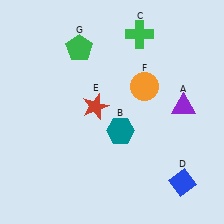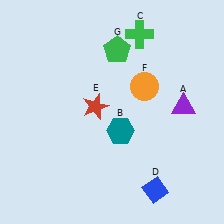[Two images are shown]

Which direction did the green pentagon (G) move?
The green pentagon (G) moved right.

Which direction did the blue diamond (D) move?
The blue diamond (D) moved left.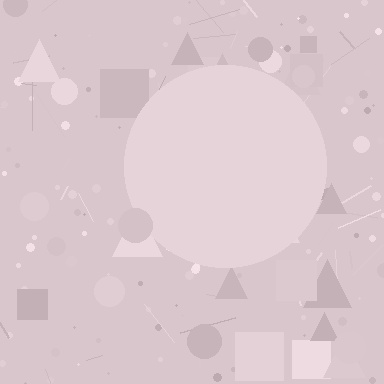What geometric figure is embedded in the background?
A circle is embedded in the background.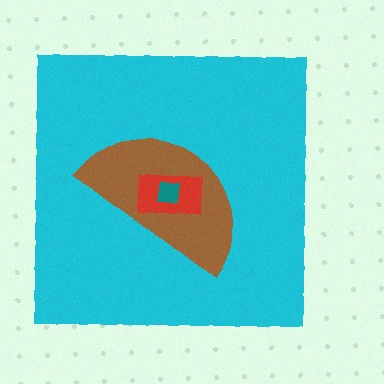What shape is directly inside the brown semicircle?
The red rectangle.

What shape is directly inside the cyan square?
The brown semicircle.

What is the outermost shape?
The cyan square.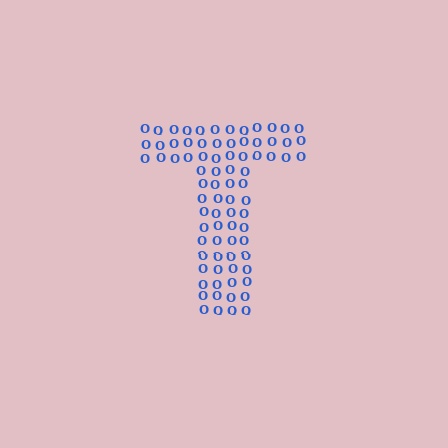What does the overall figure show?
The overall figure shows the letter T.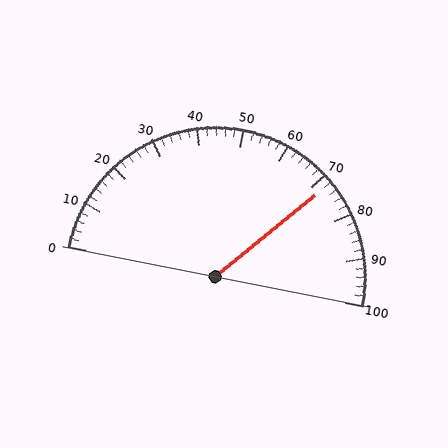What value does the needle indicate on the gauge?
The needle indicates approximately 72.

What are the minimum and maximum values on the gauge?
The gauge ranges from 0 to 100.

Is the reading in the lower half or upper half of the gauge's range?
The reading is in the upper half of the range (0 to 100).